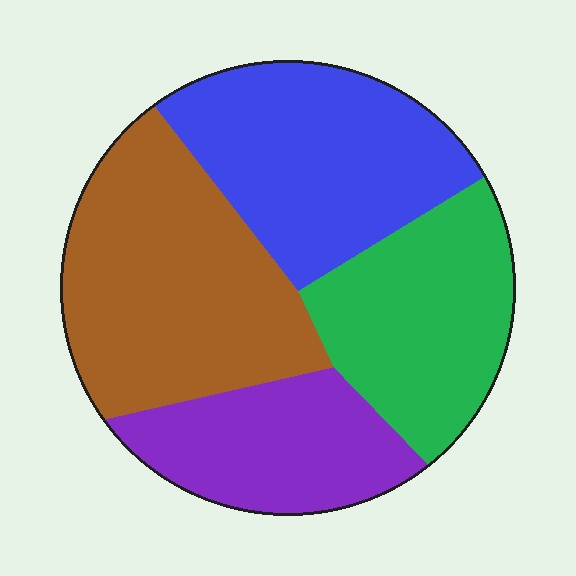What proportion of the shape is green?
Green covers about 25% of the shape.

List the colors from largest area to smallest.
From largest to smallest: brown, blue, green, purple.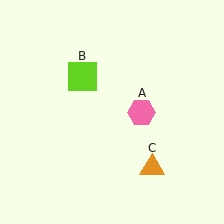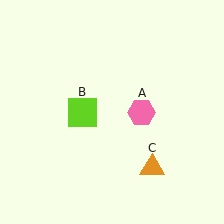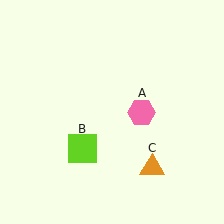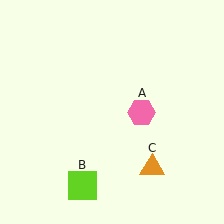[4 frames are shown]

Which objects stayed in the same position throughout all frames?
Pink hexagon (object A) and orange triangle (object C) remained stationary.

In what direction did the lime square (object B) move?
The lime square (object B) moved down.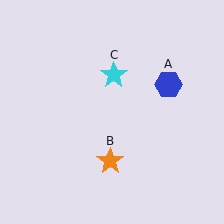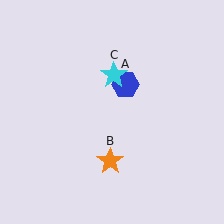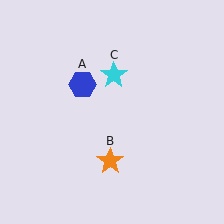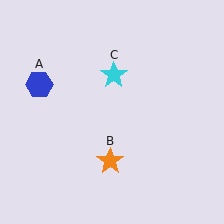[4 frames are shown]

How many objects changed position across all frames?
1 object changed position: blue hexagon (object A).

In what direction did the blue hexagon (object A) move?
The blue hexagon (object A) moved left.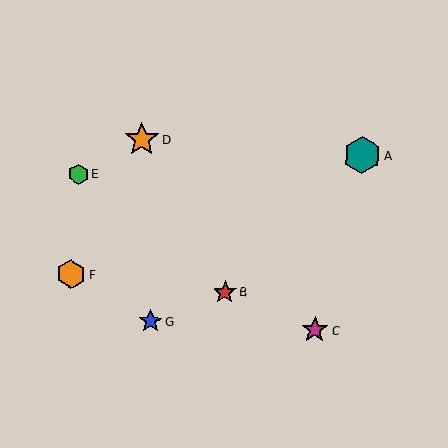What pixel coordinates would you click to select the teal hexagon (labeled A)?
Click at (362, 155) to select the teal hexagon A.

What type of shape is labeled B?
Shape B is a red star.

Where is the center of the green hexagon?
The center of the green hexagon is at (79, 174).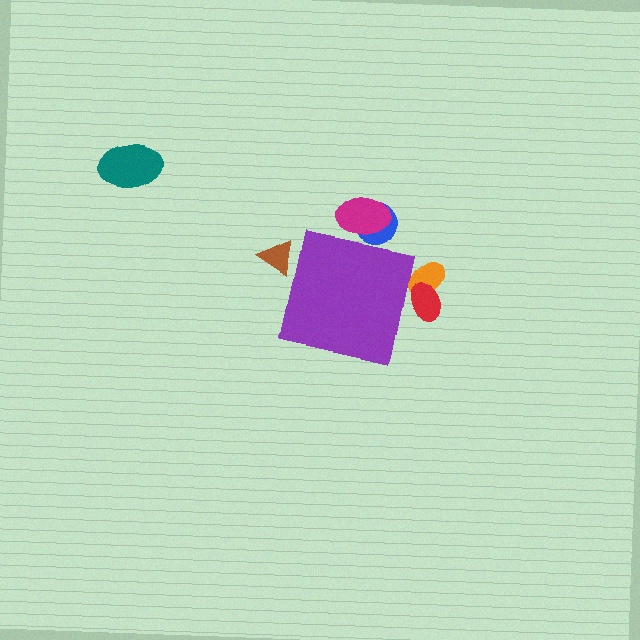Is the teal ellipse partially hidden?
No, the teal ellipse is fully visible.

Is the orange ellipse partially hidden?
Yes, the orange ellipse is partially hidden behind the purple square.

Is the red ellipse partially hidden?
Yes, the red ellipse is partially hidden behind the purple square.